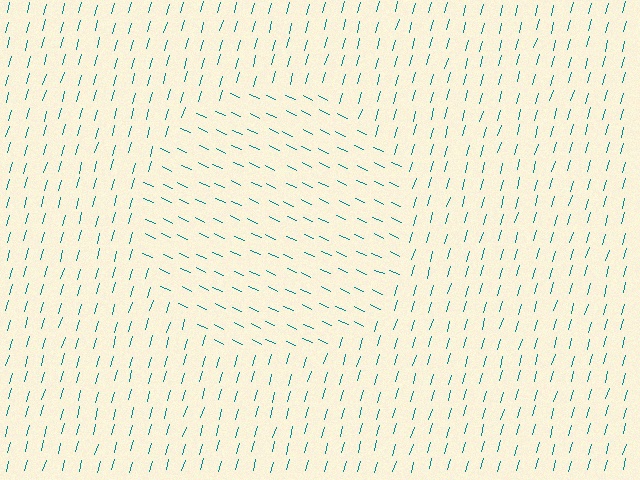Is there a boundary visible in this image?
Yes, there is a texture boundary formed by a change in line orientation.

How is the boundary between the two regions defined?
The boundary is defined purely by a change in line orientation (approximately 81 degrees difference). All lines are the same color and thickness.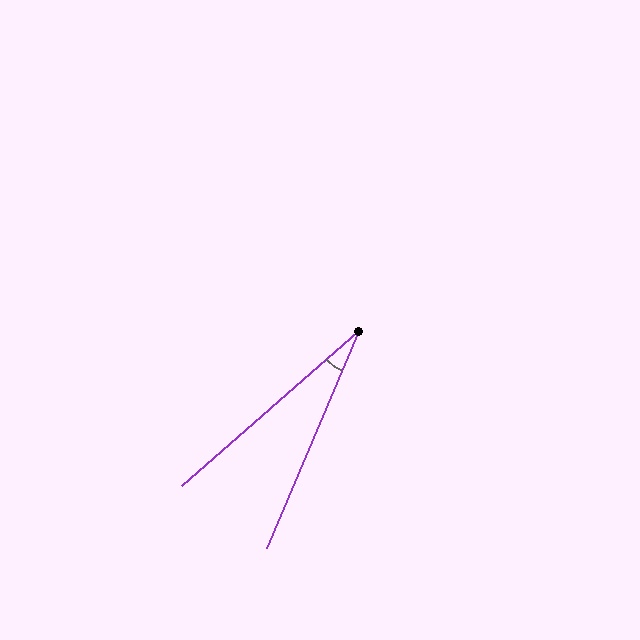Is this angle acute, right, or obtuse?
It is acute.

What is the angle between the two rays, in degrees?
Approximately 26 degrees.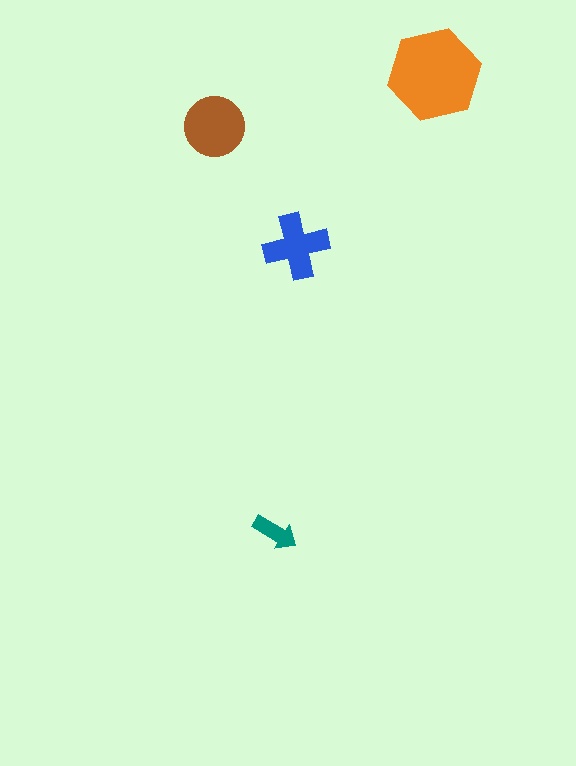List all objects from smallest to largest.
The teal arrow, the blue cross, the brown circle, the orange hexagon.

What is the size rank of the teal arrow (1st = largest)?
4th.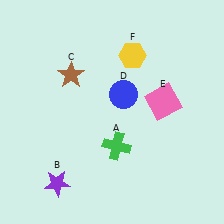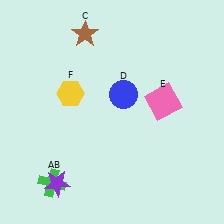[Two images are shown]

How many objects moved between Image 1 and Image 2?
3 objects moved between the two images.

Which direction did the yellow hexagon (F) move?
The yellow hexagon (F) moved left.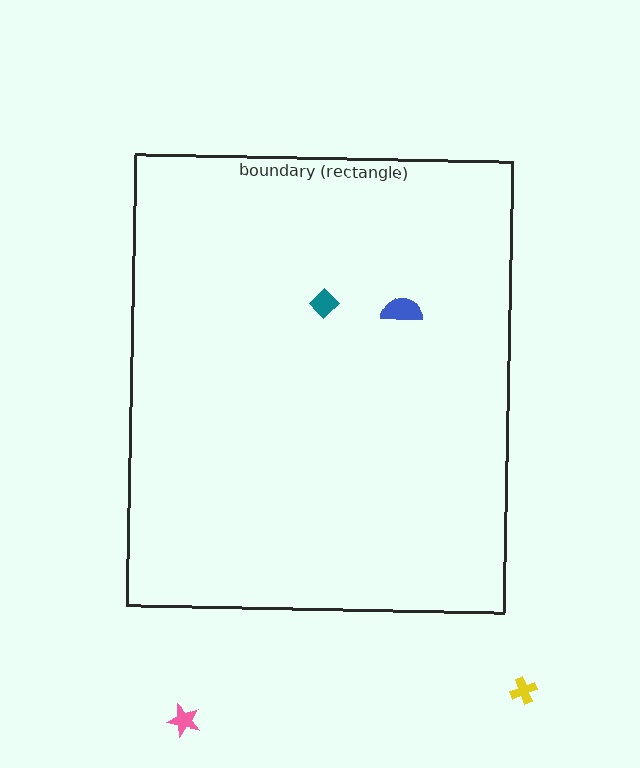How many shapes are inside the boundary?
2 inside, 2 outside.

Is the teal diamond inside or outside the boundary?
Inside.